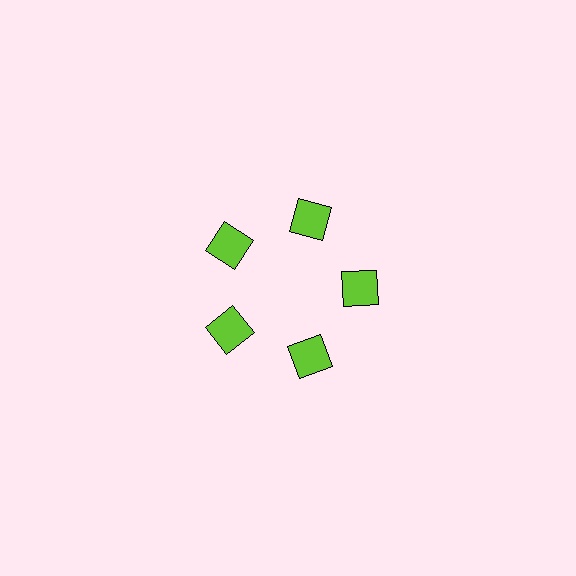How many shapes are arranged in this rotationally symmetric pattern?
There are 5 shapes, arranged in 5 groups of 1.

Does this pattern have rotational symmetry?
Yes, this pattern has 5-fold rotational symmetry. It looks the same after rotating 72 degrees around the center.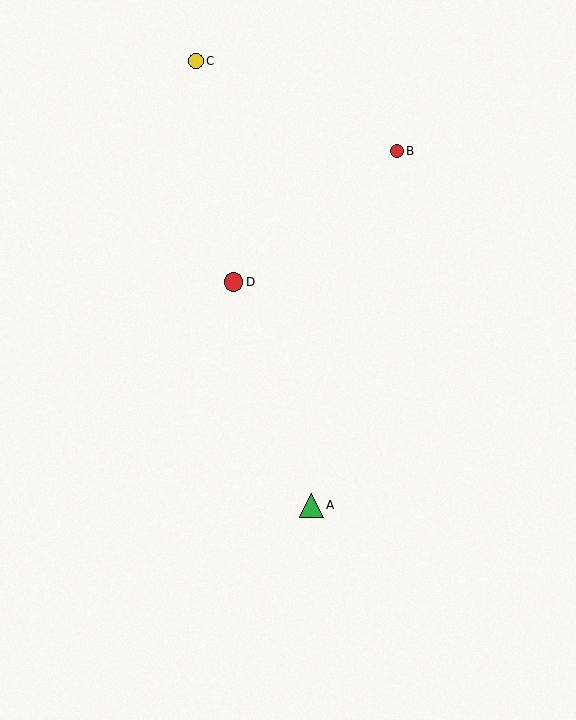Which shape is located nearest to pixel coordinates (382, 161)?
The red circle (labeled B) at (397, 151) is nearest to that location.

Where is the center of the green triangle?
The center of the green triangle is at (312, 505).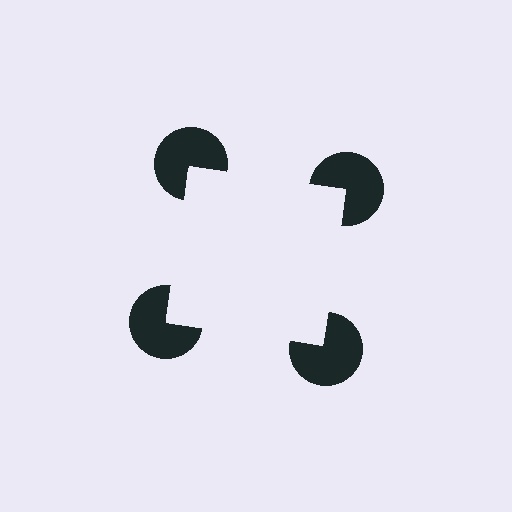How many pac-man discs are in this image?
There are 4 — one at each vertex of the illusory square.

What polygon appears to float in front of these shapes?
An illusory square — its edges are inferred from the aligned wedge cuts in the pac-man discs, not physically drawn.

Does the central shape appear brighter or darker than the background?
It typically appears slightly brighter than the background, even though no actual brightness change is drawn.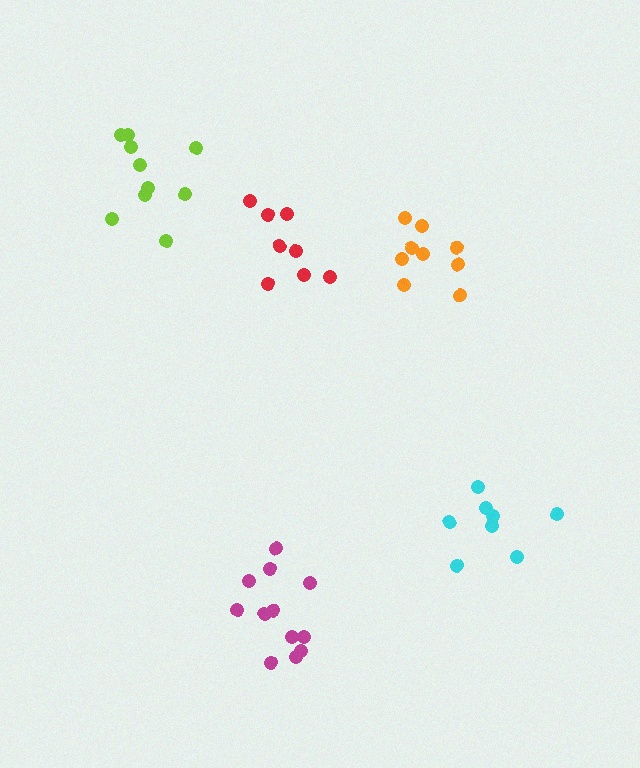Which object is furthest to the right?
The cyan cluster is rightmost.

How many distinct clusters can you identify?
There are 5 distinct clusters.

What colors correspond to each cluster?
The clusters are colored: red, lime, cyan, magenta, orange.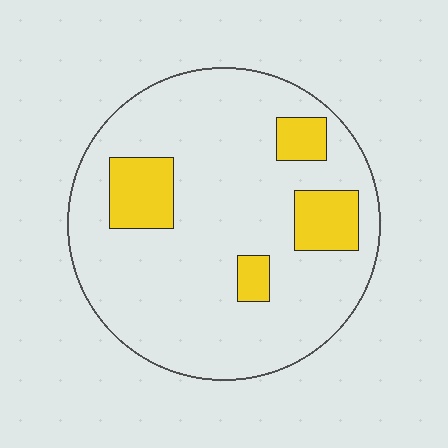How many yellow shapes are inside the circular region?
4.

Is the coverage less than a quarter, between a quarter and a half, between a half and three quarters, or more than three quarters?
Less than a quarter.